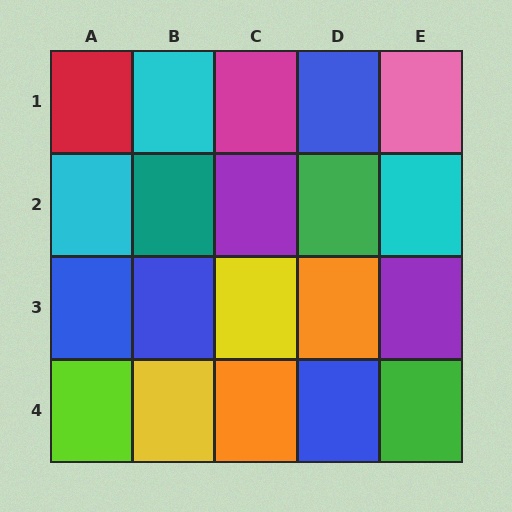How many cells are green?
2 cells are green.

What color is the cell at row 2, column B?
Teal.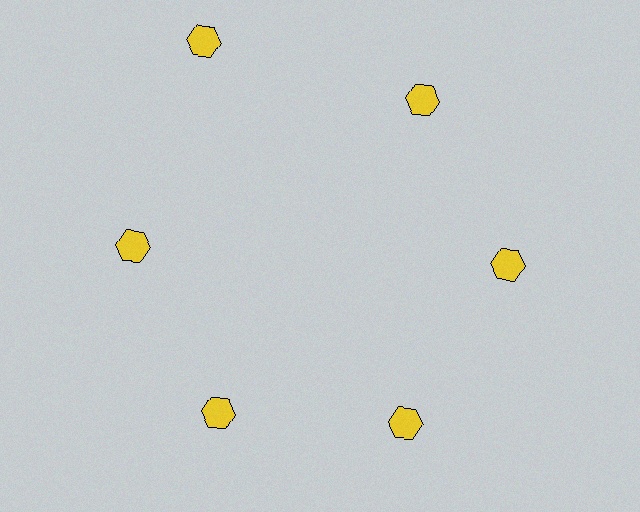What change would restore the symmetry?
The symmetry would be restored by moving it inward, back onto the ring so that all 6 hexagons sit at equal angles and equal distance from the center.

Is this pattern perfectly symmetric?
No. The 6 yellow hexagons are arranged in a ring, but one element near the 11 o'clock position is pushed outward from the center, breaking the 6-fold rotational symmetry.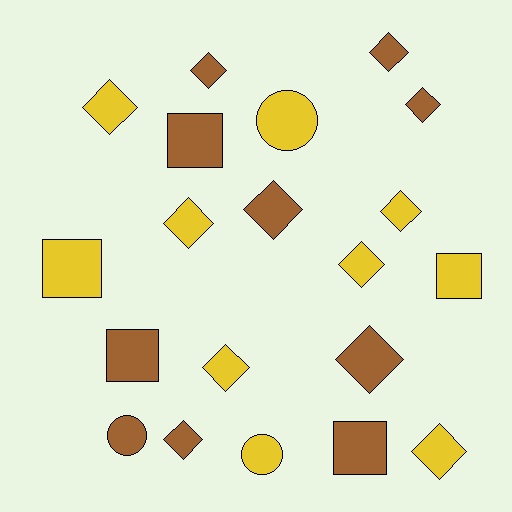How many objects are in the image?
There are 20 objects.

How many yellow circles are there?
There are 2 yellow circles.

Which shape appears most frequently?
Diamond, with 12 objects.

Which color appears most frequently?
Brown, with 10 objects.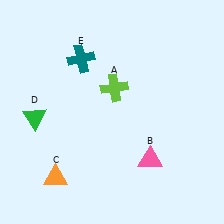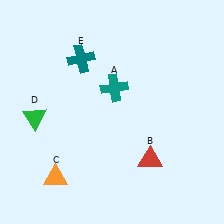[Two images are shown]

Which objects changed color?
A changed from lime to teal. B changed from pink to red.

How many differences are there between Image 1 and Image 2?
There are 2 differences between the two images.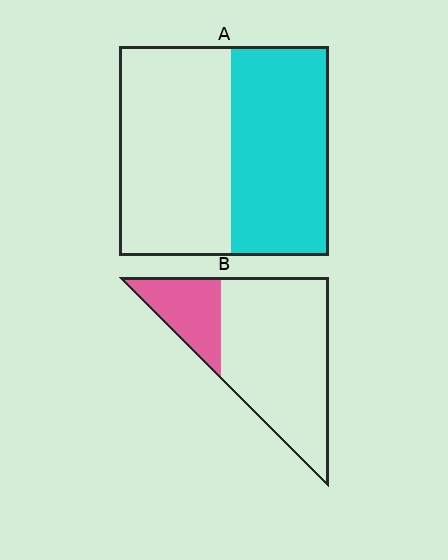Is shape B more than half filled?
No.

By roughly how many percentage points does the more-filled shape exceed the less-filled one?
By roughly 25 percentage points (A over B).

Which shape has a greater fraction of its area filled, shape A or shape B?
Shape A.